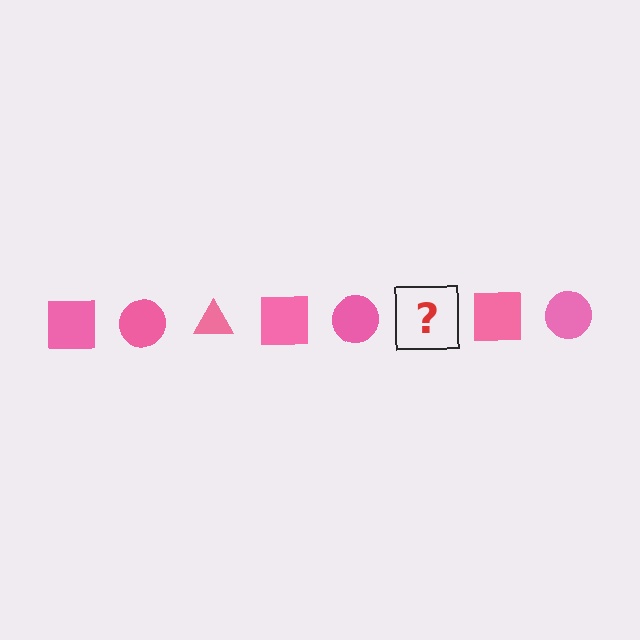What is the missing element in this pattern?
The missing element is a pink triangle.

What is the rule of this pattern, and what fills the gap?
The rule is that the pattern cycles through square, circle, triangle shapes in pink. The gap should be filled with a pink triangle.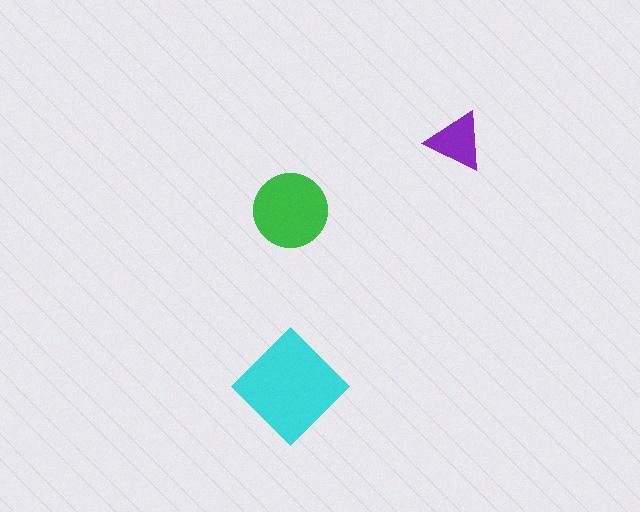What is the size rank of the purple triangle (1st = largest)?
3rd.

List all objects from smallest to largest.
The purple triangle, the green circle, the cyan diamond.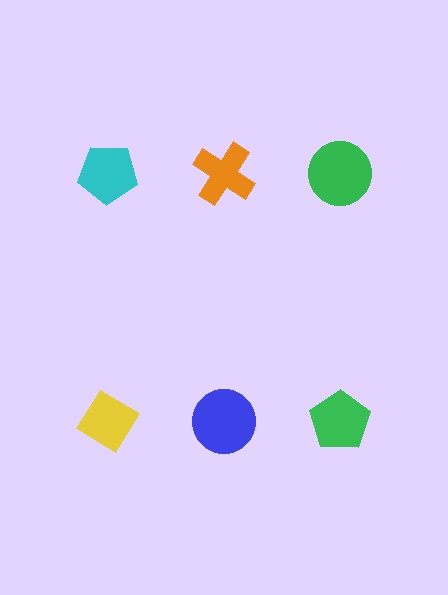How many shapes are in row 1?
3 shapes.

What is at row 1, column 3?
A green circle.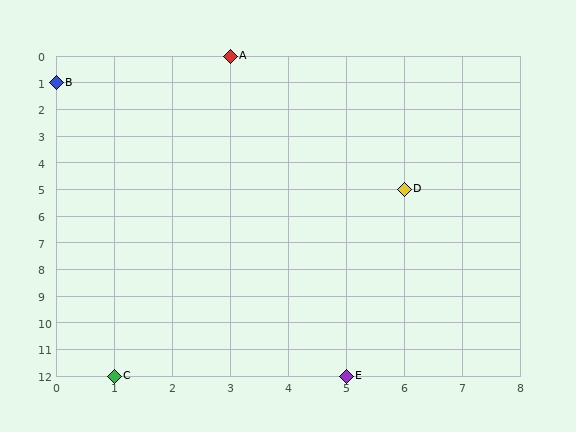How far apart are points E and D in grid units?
Points E and D are 1 column and 7 rows apart (about 7.1 grid units diagonally).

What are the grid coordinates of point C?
Point C is at grid coordinates (1, 12).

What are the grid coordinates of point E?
Point E is at grid coordinates (5, 12).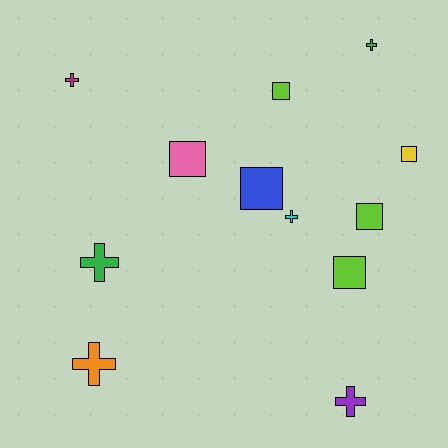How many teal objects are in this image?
There are no teal objects.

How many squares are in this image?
There are 6 squares.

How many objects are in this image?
There are 12 objects.